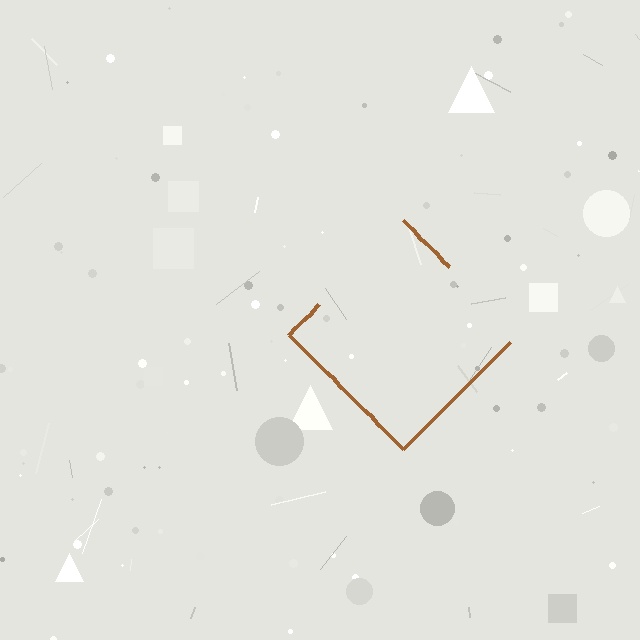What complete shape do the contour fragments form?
The contour fragments form a diamond.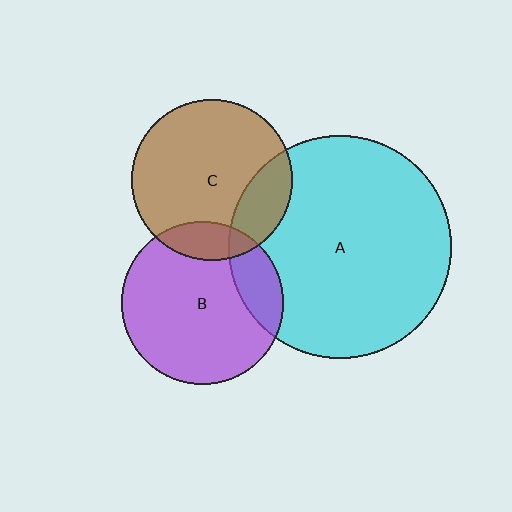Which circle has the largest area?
Circle A (cyan).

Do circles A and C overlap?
Yes.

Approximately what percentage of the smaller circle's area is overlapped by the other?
Approximately 20%.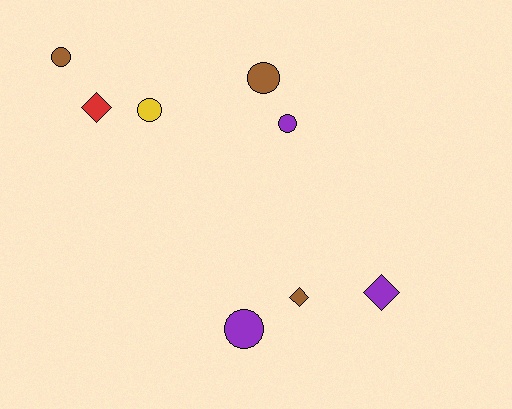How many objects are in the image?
There are 8 objects.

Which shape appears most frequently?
Circle, with 5 objects.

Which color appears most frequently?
Purple, with 3 objects.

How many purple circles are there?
There are 2 purple circles.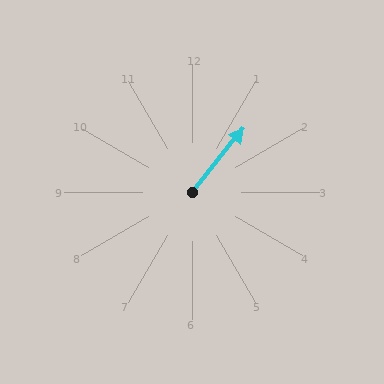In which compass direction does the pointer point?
Northeast.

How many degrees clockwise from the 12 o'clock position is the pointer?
Approximately 39 degrees.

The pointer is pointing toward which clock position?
Roughly 1 o'clock.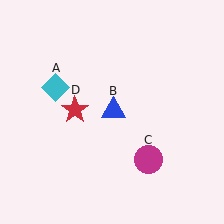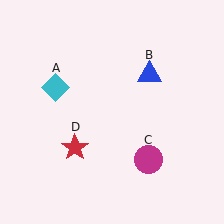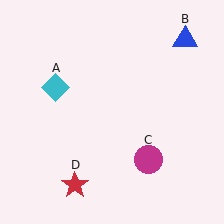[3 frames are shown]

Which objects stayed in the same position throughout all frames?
Cyan diamond (object A) and magenta circle (object C) remained stationary.